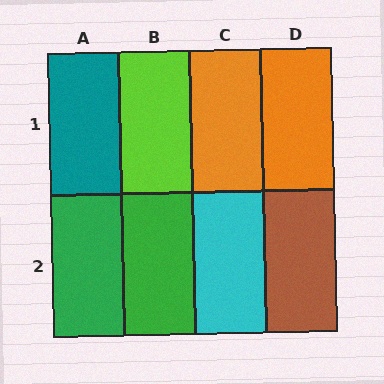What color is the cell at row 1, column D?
Orange.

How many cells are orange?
2 cells are orange.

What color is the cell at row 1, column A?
Teal.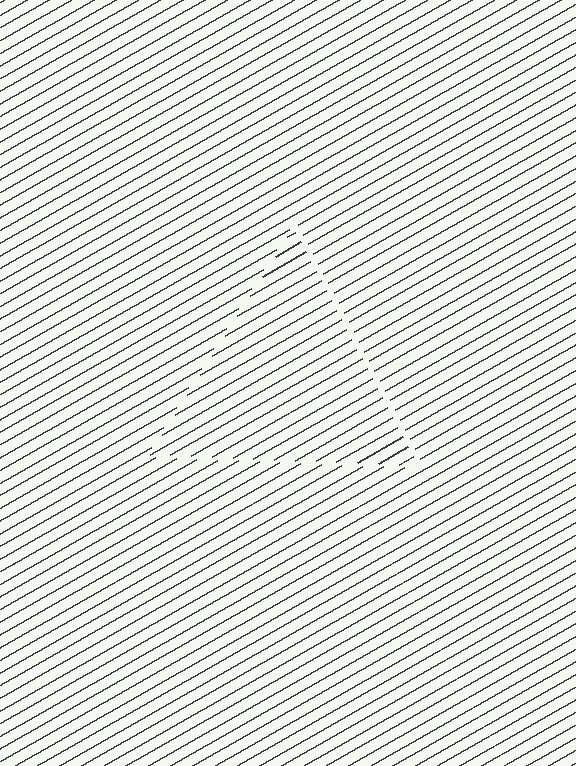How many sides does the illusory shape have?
3 sides — the line-ends trace a triangle.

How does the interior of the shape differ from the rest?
The interior of the shape contains the same grating, shifted by half a period — the contour is defined by the phase discontinuity where line-ends from the inner and outer gratings abut.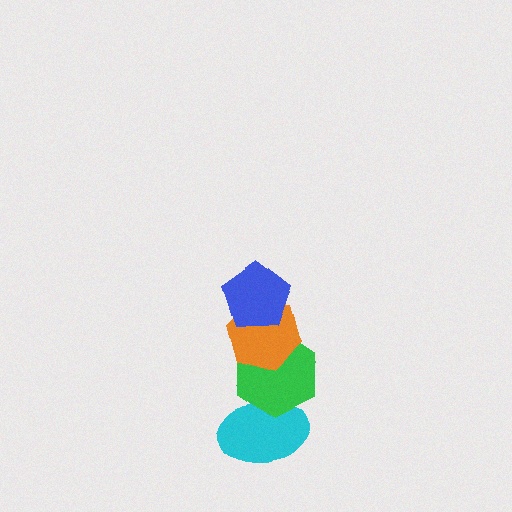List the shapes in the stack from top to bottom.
From top to bottom: the blue pentagon, the orange hexagon, the green hexagon, the cyan ellipse.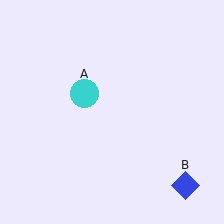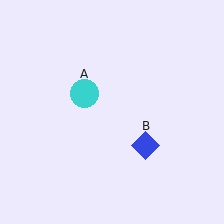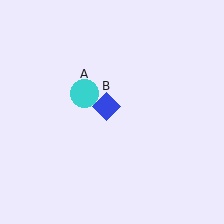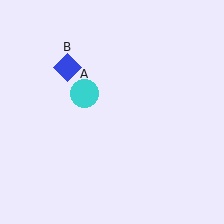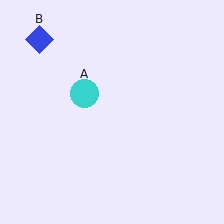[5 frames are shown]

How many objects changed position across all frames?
1 object changed position: blue diamond (object B).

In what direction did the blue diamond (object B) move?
The blue diamond (object B) moved up and to the left.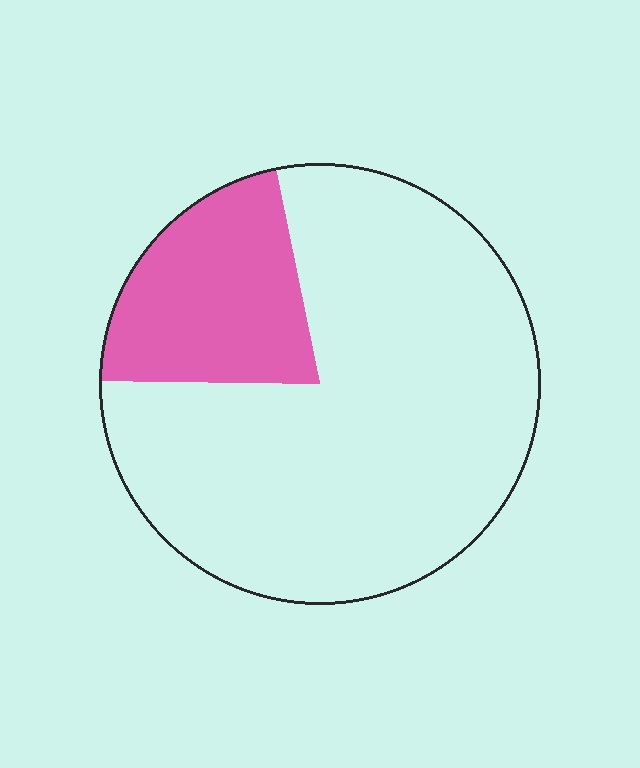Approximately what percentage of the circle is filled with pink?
Approximately 20%.